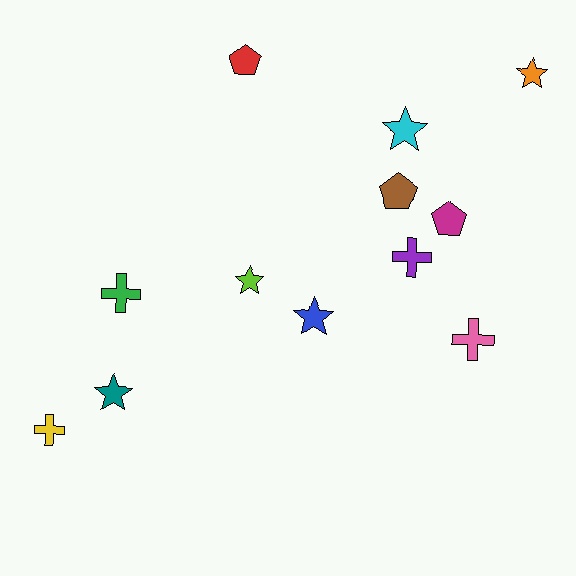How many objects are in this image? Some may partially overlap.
There are 12 objects.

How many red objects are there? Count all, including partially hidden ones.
There is 1 red object.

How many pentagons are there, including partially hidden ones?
There are 3 pentagons.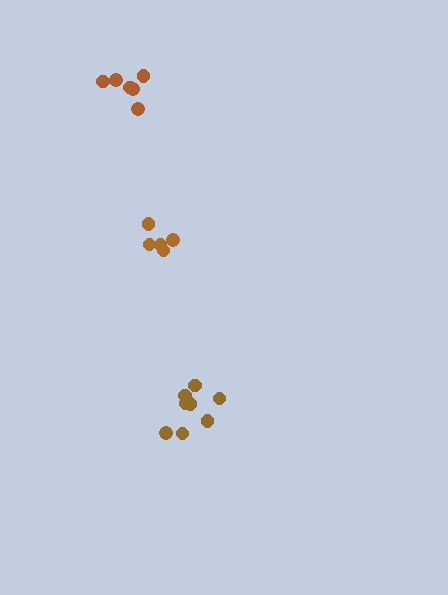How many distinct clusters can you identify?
There are 3 distinct clusters.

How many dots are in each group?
Group 1: 9 dots, Group 2: 5 dots, Group 3: 6 dots (20 total).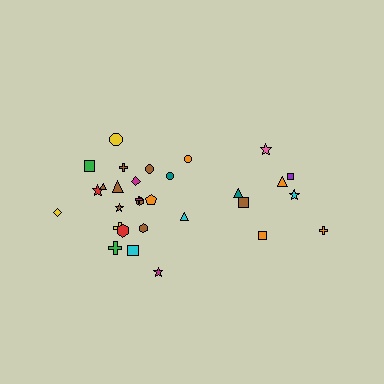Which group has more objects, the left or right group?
The left group.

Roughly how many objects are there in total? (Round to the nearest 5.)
Roughly 30 objects in total.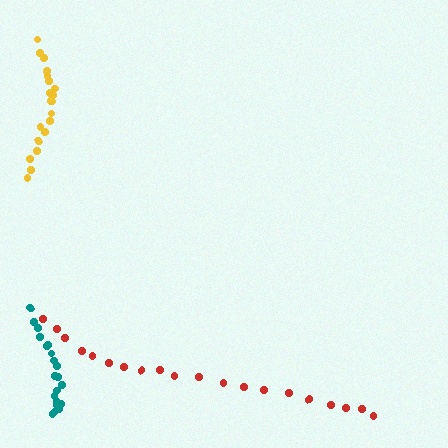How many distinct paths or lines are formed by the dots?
There are 3 distinct paths.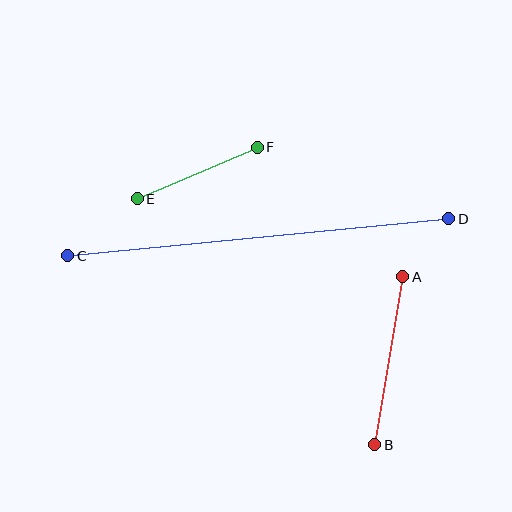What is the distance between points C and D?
The distance is approximately 383 pixels.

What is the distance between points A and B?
The distance is approximately 170 pixels.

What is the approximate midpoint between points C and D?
The midpoint is at approximately (258, 237) pixels.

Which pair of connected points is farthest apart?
Points C and D are farthest apart.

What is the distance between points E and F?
The distance is approximately 131 pixels.